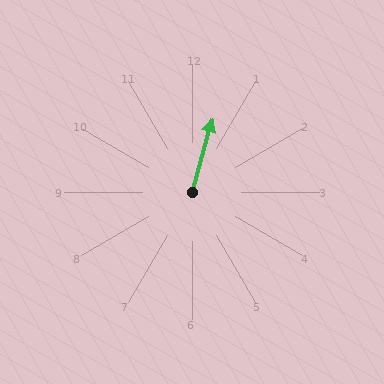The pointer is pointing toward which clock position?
Roughly 1 o'clock.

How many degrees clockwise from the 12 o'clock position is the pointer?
Approximately 15 degrees.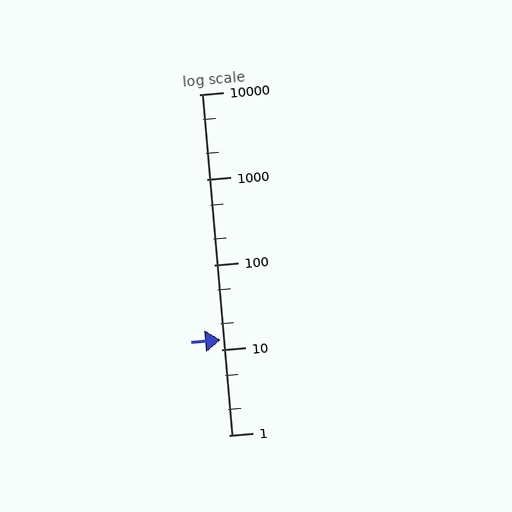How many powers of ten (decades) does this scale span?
The scale spans 4 decades, from 1 to 10000.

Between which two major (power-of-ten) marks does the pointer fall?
The pointer is between 10 and 100.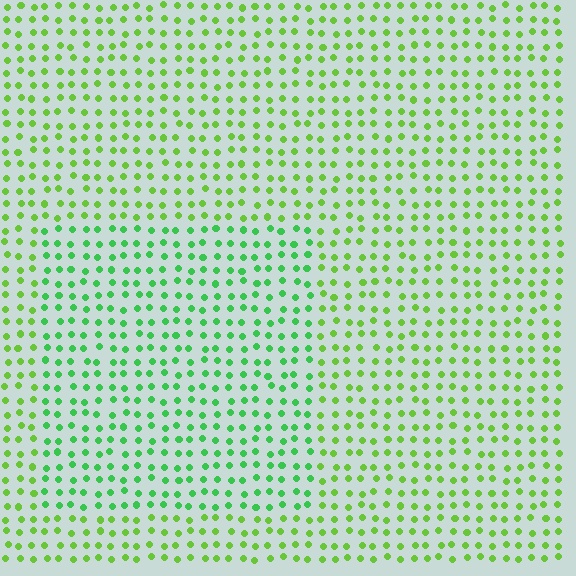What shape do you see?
I see a rectangle.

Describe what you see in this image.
The image is filled with small lime elements in a uniform arrangement. A rectangle-shaped region is visible where the elements are tinted to a slightly different hue, forming a subtle color boundary.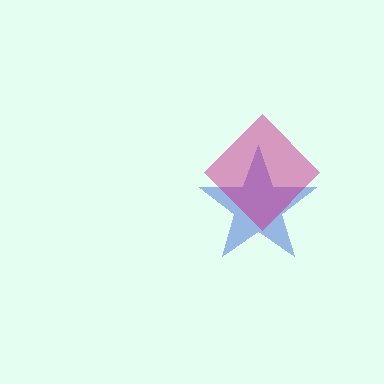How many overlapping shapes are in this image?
There are 2 overlapping shapes in the image.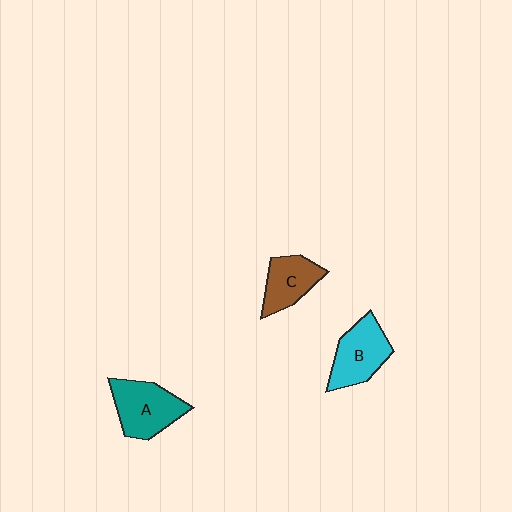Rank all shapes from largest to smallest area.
From largest to smallest: A (teal), B (cyan), C (brown).